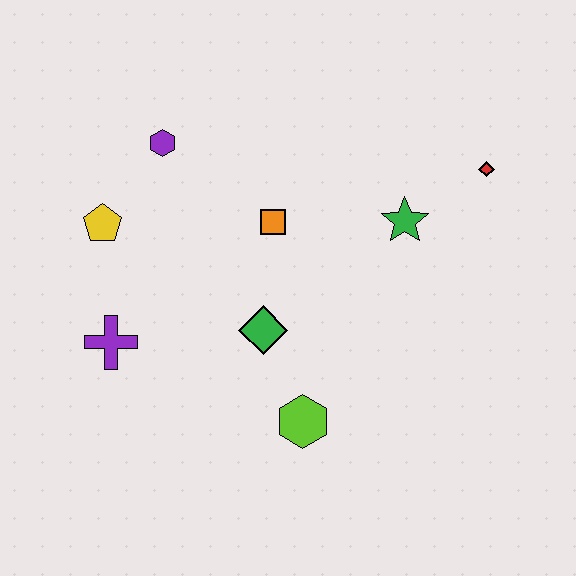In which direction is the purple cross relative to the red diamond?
The purple cross is to the left of the red diamond.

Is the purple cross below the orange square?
Yes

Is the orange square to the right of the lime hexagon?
No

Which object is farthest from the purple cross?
The red diamond is farthest from the purple cross.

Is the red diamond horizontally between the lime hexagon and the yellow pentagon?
No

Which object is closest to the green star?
The red diamond is closest to the green star.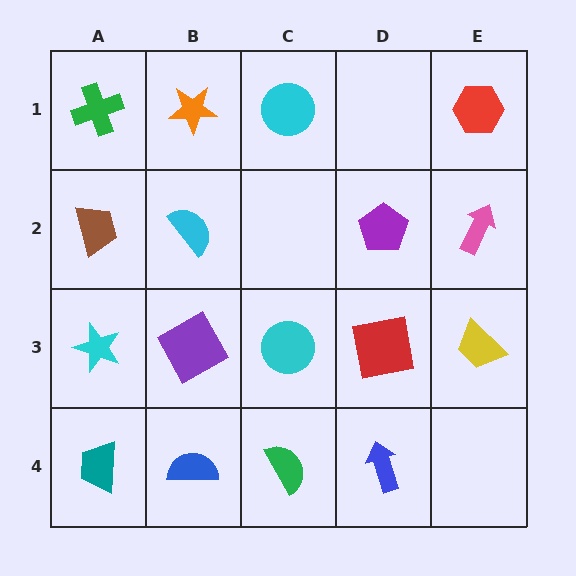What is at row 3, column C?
A cyan circle.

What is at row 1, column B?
An orange star.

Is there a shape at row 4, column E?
No, that cell is empty.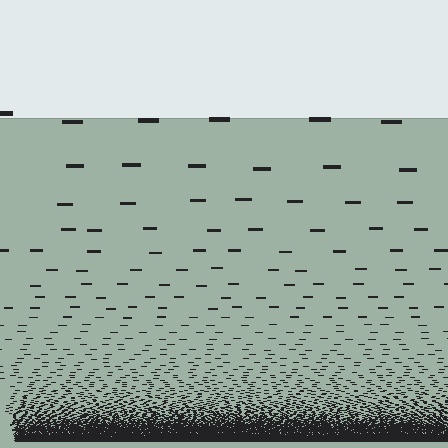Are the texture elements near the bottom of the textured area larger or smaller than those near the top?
Smaller. The gradient is inverted — elements near the bottom are smaller and denser.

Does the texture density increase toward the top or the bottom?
Density increases toward the bottom.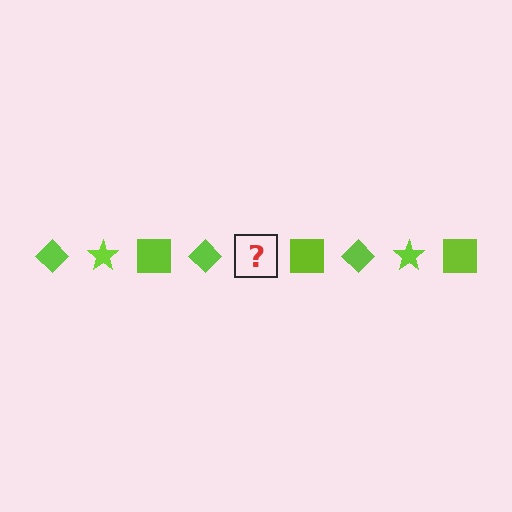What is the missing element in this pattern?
The missing element is a lime star.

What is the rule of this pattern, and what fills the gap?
The rule is that the pattern cycles through diamond, star, square shapes in lime. The gap should be filled with a lime star.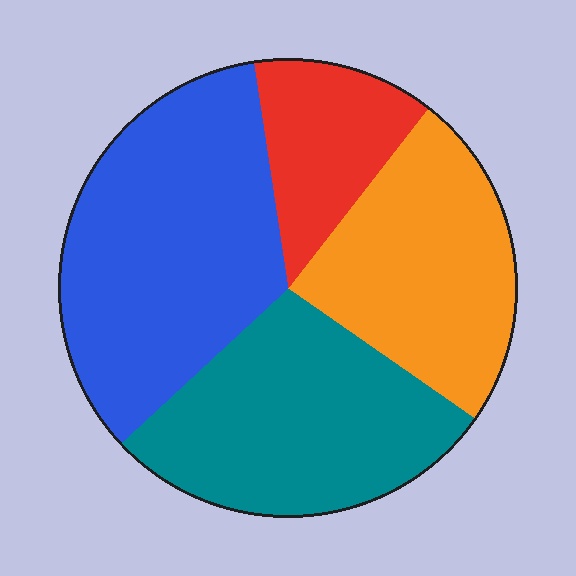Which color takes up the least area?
Red, at roughly 15%.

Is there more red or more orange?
Orange.